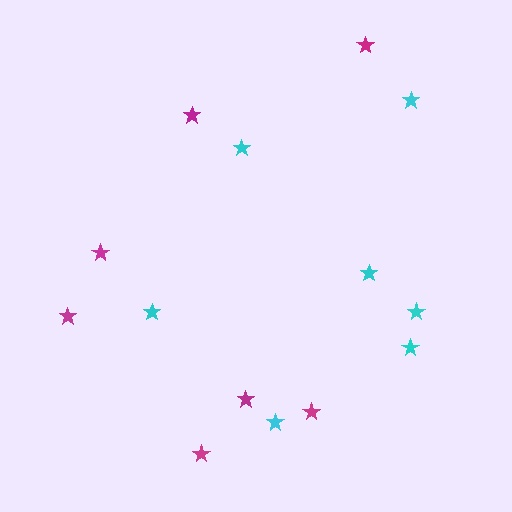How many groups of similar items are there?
There are 2 groups: one group of cyan stars (7) and one group of magenta stars (7).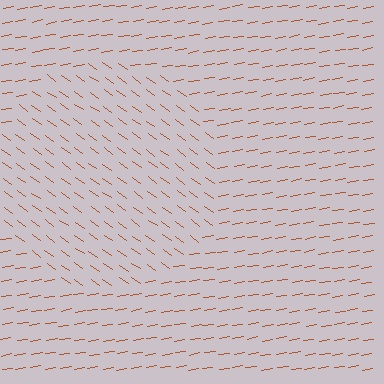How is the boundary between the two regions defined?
The boundary is defined purely by a change in line orientation (approximately 45 degrees difference). All lines are the same color and thickness.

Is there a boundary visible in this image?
Yes, there is a texture boundary formed by a change in line orientation.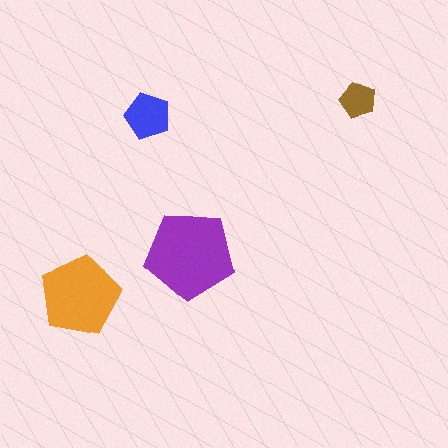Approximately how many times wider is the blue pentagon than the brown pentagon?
About 1.5 times wider.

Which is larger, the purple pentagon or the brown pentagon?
The purple one.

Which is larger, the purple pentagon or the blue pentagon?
The purple one.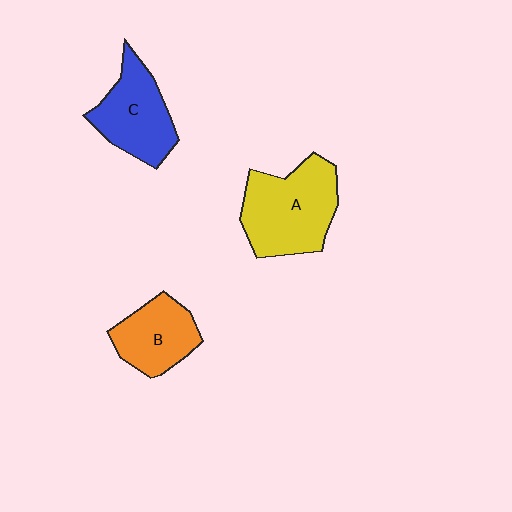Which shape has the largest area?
Shape A (yellow).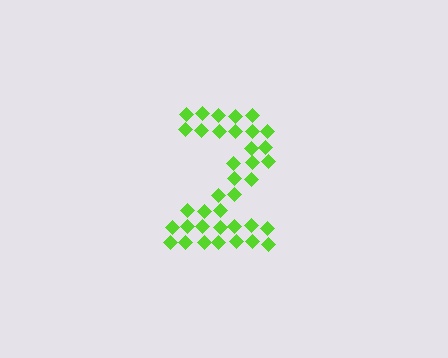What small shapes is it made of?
It is made of small diamonds.